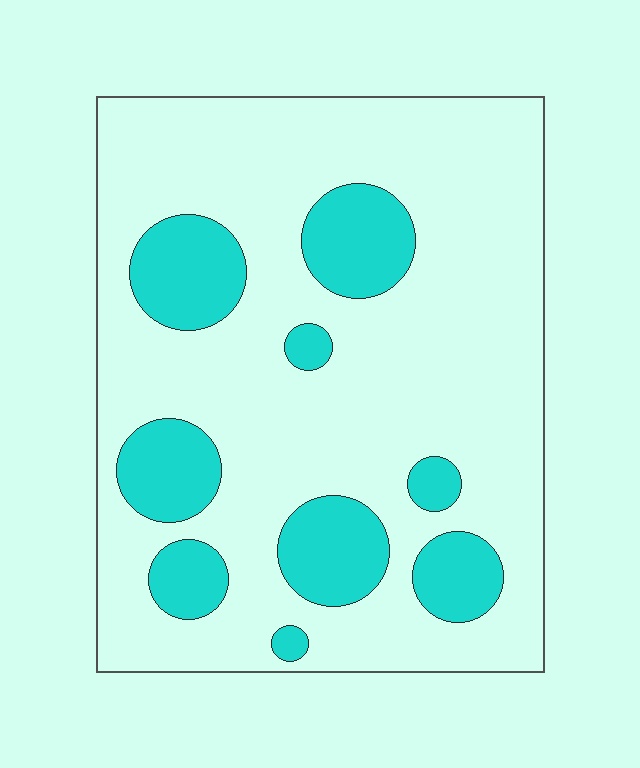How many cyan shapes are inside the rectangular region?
9.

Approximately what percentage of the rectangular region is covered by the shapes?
Approximately 20%.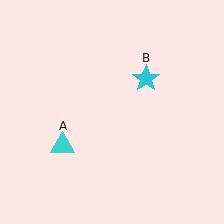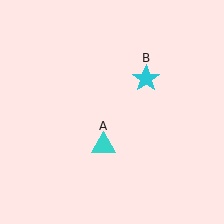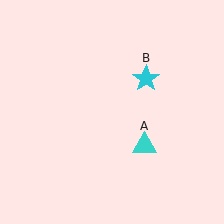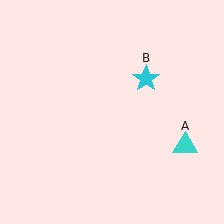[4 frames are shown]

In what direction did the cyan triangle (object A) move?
The cyan triangle (object A) moved right.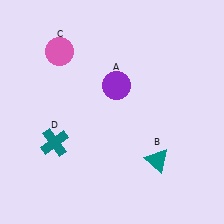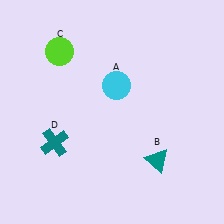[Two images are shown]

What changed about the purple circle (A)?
In Image 1, A is purple. In Image 2, it changed to cyan.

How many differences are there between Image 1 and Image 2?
There are 2 differences between the two images.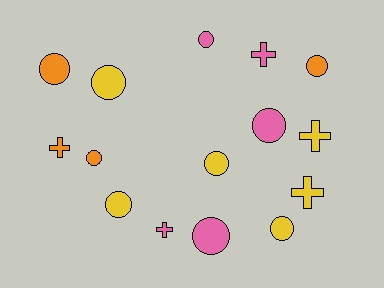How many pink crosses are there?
There are 2 pink crosses.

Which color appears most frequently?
Yellow, with 6 objects.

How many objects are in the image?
There are 15 objects.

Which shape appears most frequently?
Circle, with 10 objects.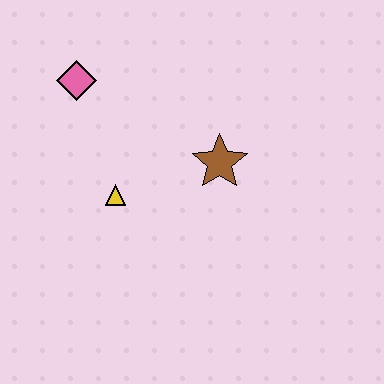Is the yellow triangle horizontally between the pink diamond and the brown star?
Yes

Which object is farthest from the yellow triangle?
The pink diamond is farthest from the yellow triangle.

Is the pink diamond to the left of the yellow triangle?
Yes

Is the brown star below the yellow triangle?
No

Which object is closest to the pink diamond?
The yellow triangle is closest to the pink diamond.